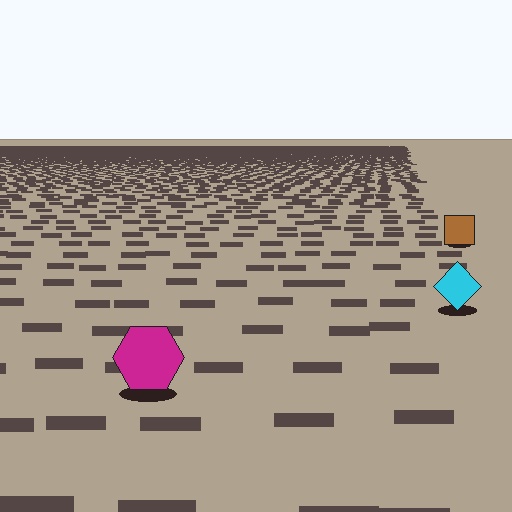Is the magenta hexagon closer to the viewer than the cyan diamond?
Yes. The magenta hexagon is closer — you can tell from the texture gradient: the ground texture is coarser near it.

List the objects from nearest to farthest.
From nearest to farthest: the magenta hexagon, the cyan diamond, the brown square.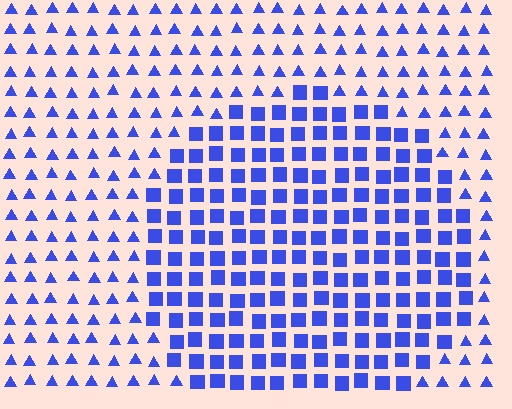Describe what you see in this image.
The image is filled with small blue elements arranged in a uniform grid. A circle-shaped region contains squares, while the surrounding area contains triangles. The boundary is defined purely by the change in element shape.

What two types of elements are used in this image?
The image uses squares inside the circle region and triangles outside it.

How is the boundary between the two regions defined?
The boundary is defined by a change in element shape: squares inside vs. triangles outside. All elements share the same color and spacing.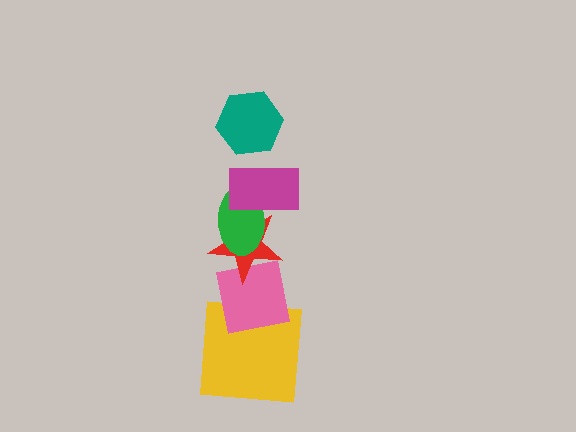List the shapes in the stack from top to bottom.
From top to bottom: the teal hexagon, the magenta rectangle, the green ellipse, the red star, the pink square, the yellow square.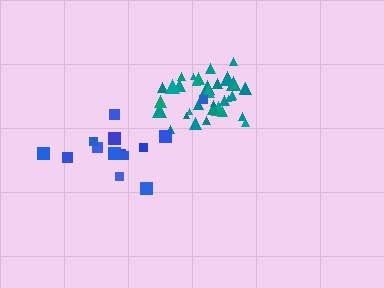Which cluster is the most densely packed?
Teal.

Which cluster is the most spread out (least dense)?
Blue.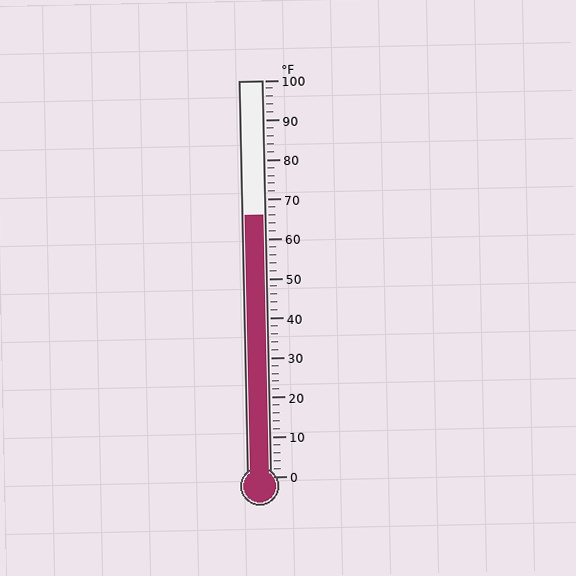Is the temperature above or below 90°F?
The temperature is below 90°F.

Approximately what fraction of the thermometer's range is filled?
The thermometer is filled to approximately 65% of its range.